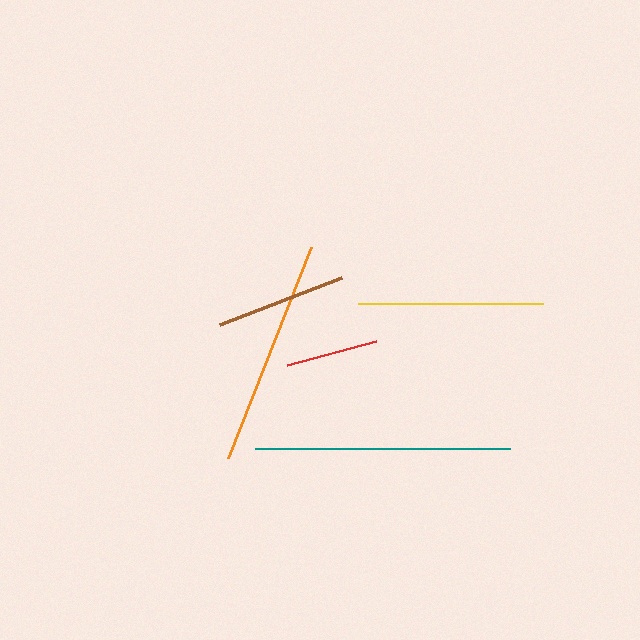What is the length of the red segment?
The red segment is approximately 93 pixels long.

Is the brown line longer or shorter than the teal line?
The teal line is longer than the brown line.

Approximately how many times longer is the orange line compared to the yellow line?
The orange line is approximately 1.2 times the length of the yellow line.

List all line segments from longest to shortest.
From longest to shortest: teal, orange, yellow, brown, red.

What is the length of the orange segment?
The orange segment is approximately 227 pixels long.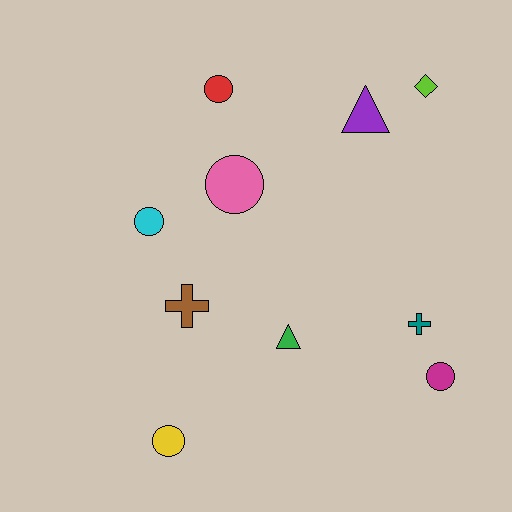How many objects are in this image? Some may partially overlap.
There are 10 objects.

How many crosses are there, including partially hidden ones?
There are 2 crosses.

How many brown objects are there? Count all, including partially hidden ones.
There is 1 brown object.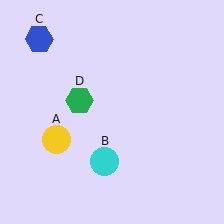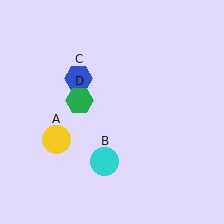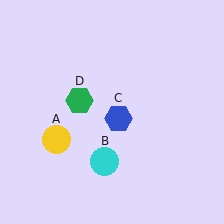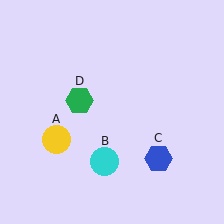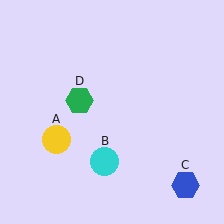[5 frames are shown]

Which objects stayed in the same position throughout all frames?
Yellow circle (object A) and cyan circle (object B) and green hexagon (object D) remained stationary.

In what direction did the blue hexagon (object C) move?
The blue hexagon (object C) moved down and to the right.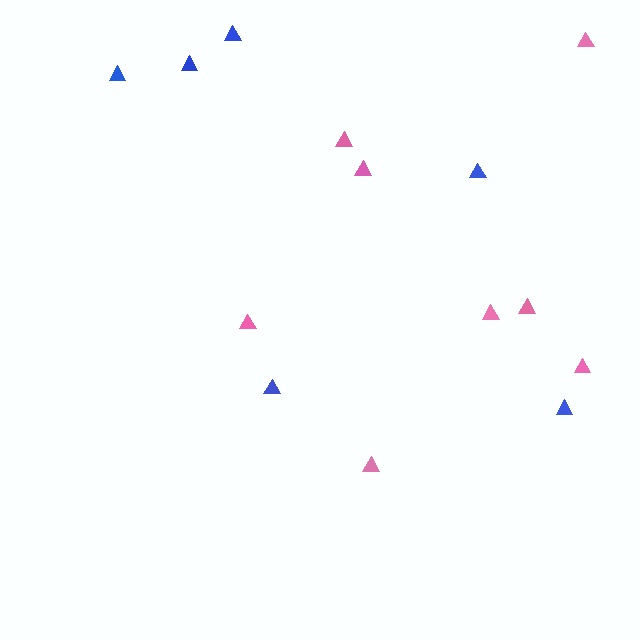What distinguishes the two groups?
There are 2 groups: one group of blue triangles (6) and one group of pink triangles (8).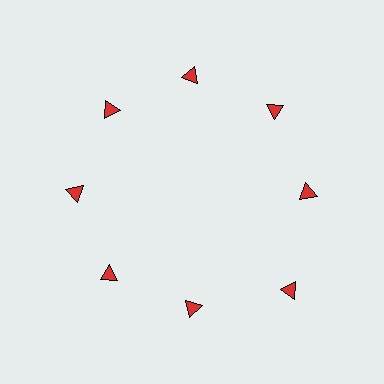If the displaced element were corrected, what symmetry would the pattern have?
It would have 8-fold rotational symmetry — the pattern would map onto itself every 45 degrees.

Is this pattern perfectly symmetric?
No. The 8 red triangles are arranged in a ring, but one element near the 4 o'clock position is pushed outward from the center, breaking the 8-fold rotational symmetry.